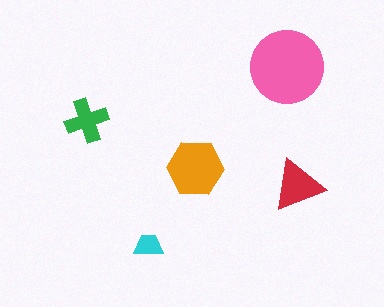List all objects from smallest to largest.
The cyan trapezoid, the green cross, the red triangle, the orange hexagon, the pink circle.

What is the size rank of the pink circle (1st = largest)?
1st.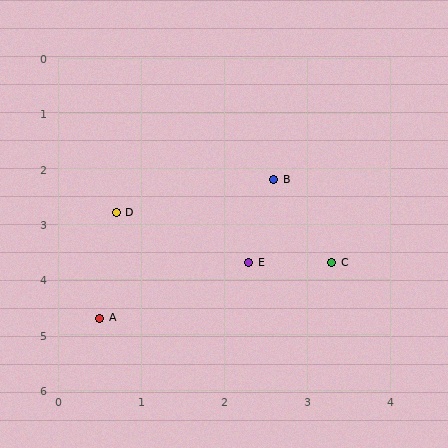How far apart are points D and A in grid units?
Points D and A are about 1.9 grid units apart.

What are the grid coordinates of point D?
Point D is at approximately (0.7, 2.8).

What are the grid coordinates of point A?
Point A is at approximately (0.5, 4.7).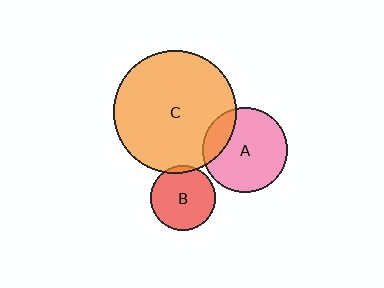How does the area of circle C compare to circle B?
Approximately 3.6 times.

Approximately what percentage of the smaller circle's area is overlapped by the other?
Approximately 5%.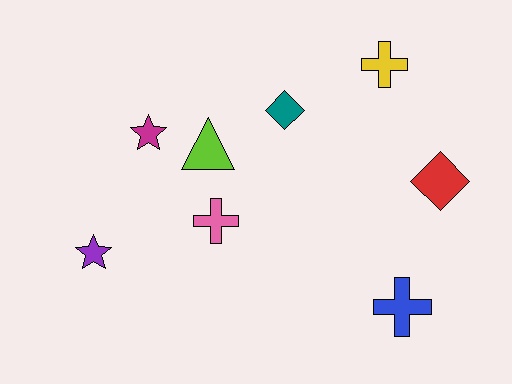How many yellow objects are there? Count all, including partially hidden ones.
There is 1 yellow object.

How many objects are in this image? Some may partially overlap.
There are 8 objects.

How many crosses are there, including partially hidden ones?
There are 3 crosses.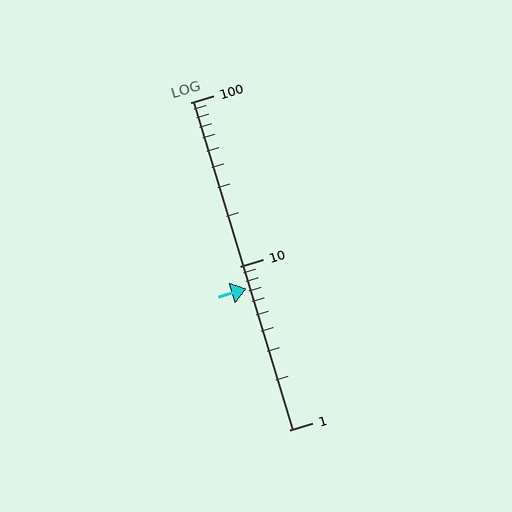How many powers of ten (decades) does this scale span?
The scale spans 2 decades, from 1 to 100.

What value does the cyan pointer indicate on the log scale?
The pointer indicates approximately 7.3.